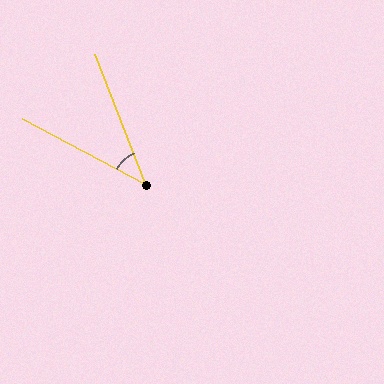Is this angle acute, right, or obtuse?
It is acute.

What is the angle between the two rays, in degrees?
Approximately 41 degrees.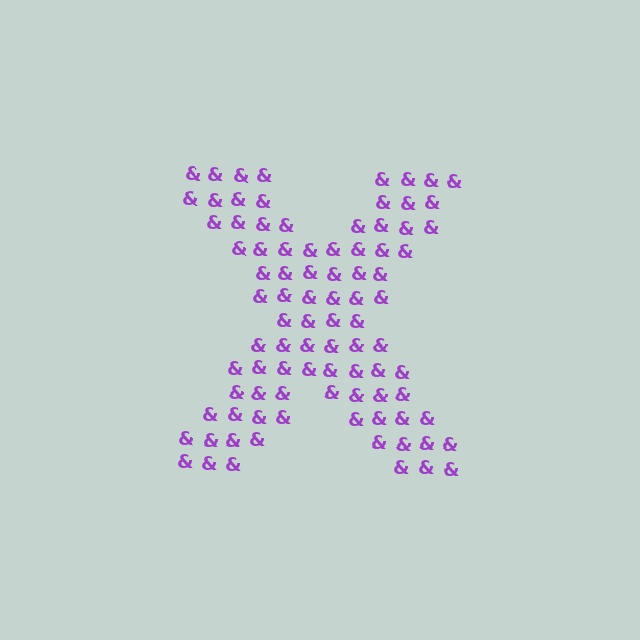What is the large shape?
The large shape is the letter X.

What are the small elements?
The small elements are ampersands.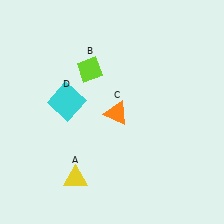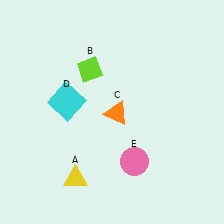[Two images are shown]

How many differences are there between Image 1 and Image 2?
There is 1 difference between the two images.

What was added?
A pink circle (E) was added in Image 2.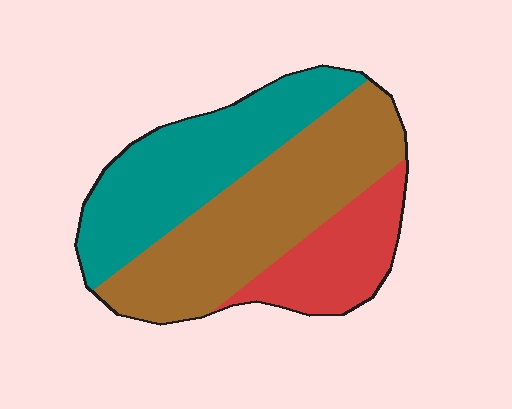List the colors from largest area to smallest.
From largest to smallest: brown, teal, red.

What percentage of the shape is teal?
Teal takes up about three eighths (3/8) of the shape.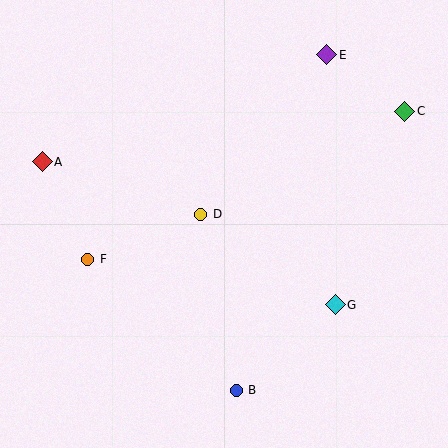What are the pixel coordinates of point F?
Point F is at (88, 259).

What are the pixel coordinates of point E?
Point E is at (327, 55).